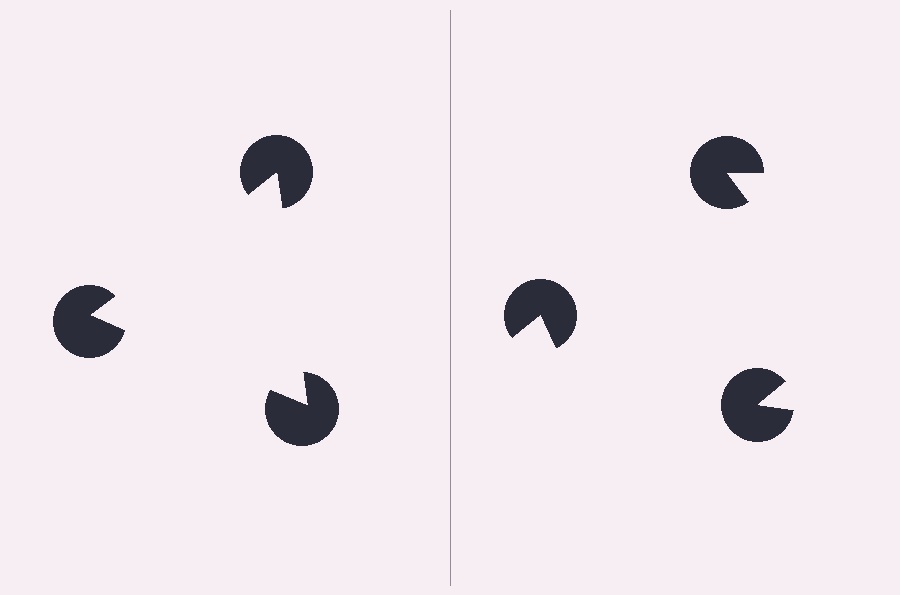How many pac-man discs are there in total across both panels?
6 — 3 on each side.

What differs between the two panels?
The pac-man discs are positioned identically on both sides; only the wedge orientations differ. On the left they align to a triangle; on the right they are misaligned.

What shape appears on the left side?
An illusory triangle.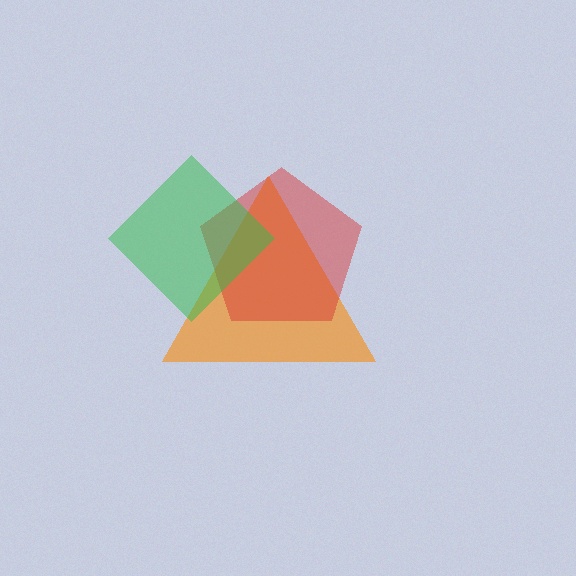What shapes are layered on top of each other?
The layered shapes are: an orange triangle, a red pentagon, a green diamond.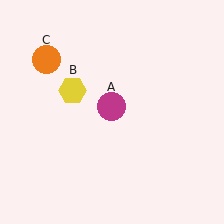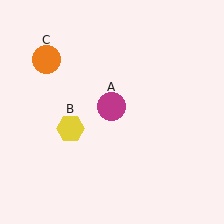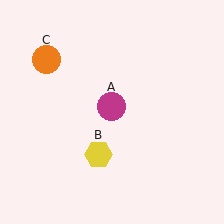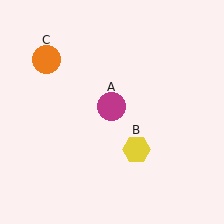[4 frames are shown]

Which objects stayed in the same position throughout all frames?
Magenta circle (object A) and orange circle (object C) remained stationary.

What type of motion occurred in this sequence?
The yellow hexagon (object B) rotated counterclockwise around the center of the scene.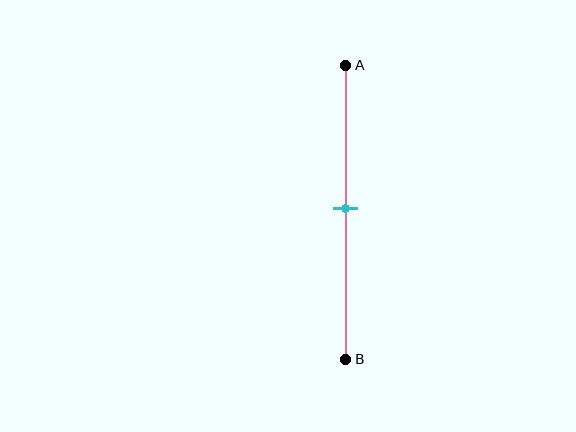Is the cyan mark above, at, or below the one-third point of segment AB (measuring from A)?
The cyan mark is below the one-third point of segment AB.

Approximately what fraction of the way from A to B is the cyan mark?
The cyan mark is approximately 50% of the way from A to B.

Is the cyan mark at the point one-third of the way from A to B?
No, the mark is at about 50% from A, not at the 33% one-third point.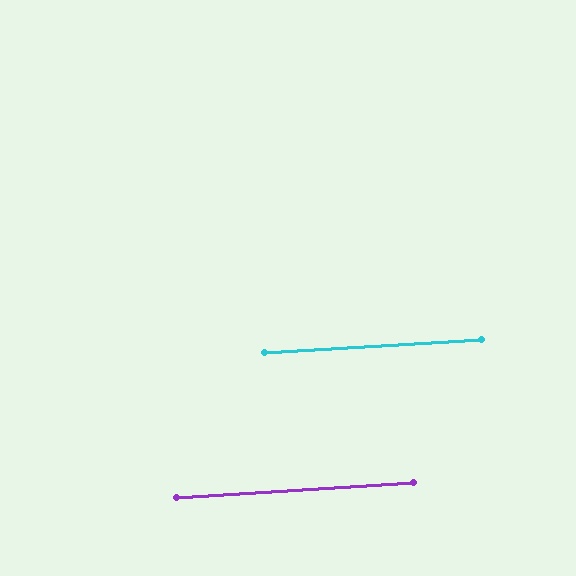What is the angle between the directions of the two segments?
Approximately 0 degrees.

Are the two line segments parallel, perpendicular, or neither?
Parallel — their directions differ by only 0.1°.